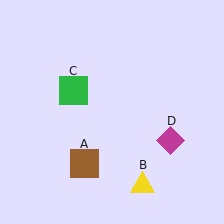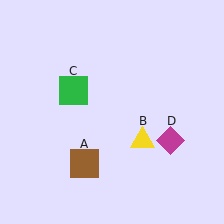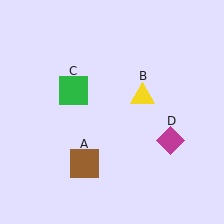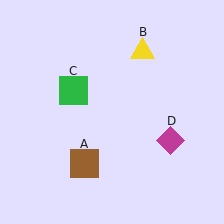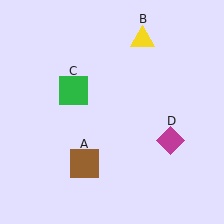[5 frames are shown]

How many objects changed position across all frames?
1 object changed position: yellow triangle (object B).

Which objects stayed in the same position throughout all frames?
Brown square (object A) and green square (object C) and magenta diamond (object D) remained stationary.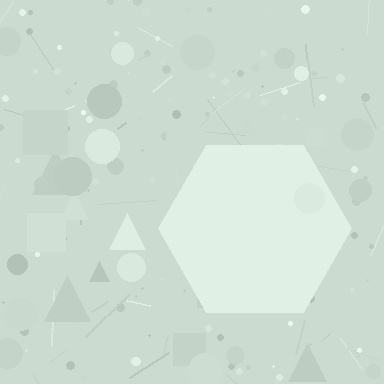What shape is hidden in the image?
A hexagon is hidden in the image.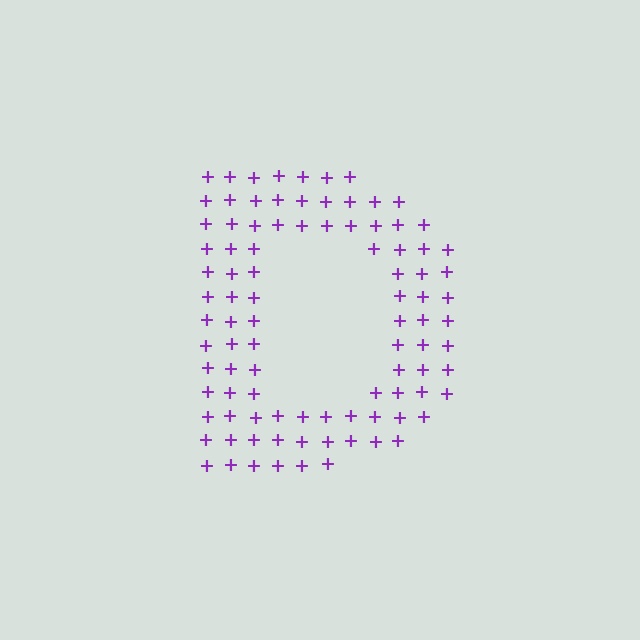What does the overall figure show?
The overall figure shows the letter D.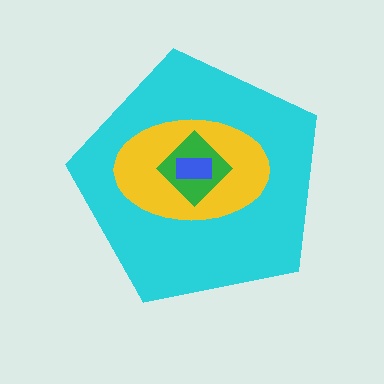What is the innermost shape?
The blue rectangle.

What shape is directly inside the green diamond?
The blue rectangle.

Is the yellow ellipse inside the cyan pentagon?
Yes.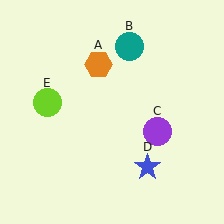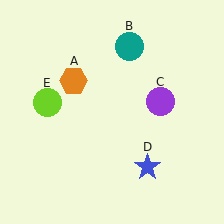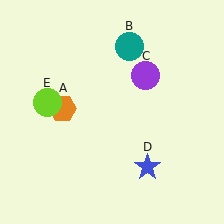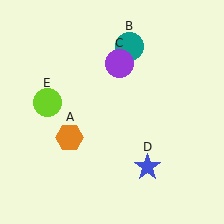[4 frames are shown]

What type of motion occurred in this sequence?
The orange hexagon (object A), purple circle (object C) rotated counterclockwise around the center of the scene.